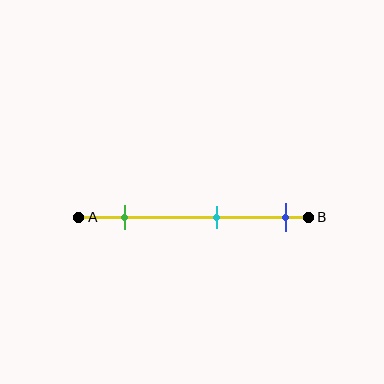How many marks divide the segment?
There are 3 marks dividing the segment.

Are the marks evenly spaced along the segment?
Yes, the marks are approximately evenly spaced.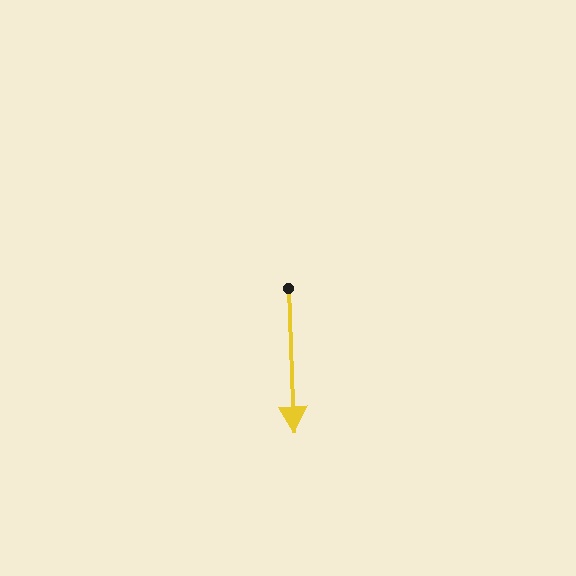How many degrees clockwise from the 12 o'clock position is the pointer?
Approximately 178 degrees.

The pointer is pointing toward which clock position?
Roughly 6 o'clock.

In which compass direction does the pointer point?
South.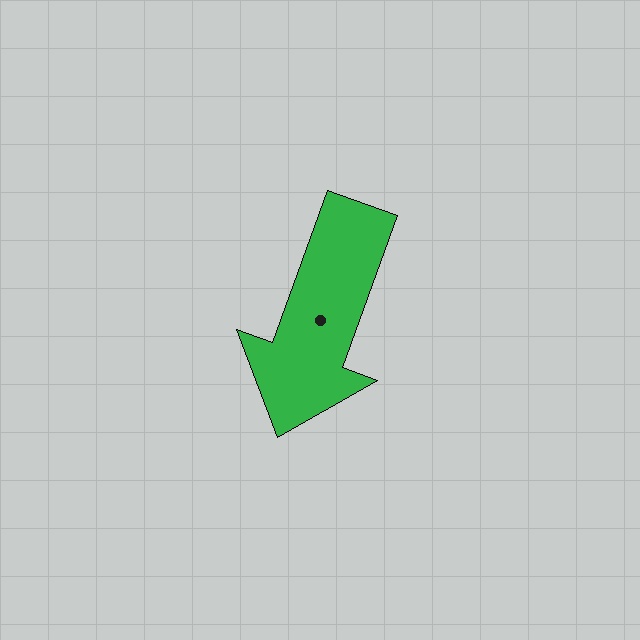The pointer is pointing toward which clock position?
Roughly 7 o'clock.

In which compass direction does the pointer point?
South.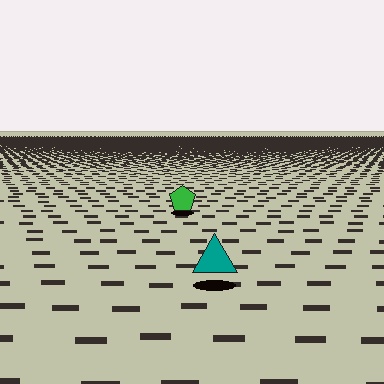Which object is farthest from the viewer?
The green pentagon is farthest from the viewer. It appears smaller and the ground texture around it is denser.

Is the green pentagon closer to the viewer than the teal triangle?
No. The teal triangle is closer — you can tell from the texture gradient: the ground texture is coarser near it.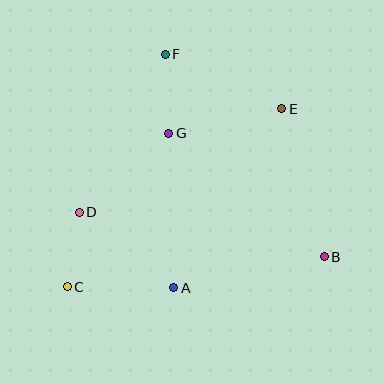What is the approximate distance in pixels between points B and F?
The distance between B and F is approximately 257 pixels.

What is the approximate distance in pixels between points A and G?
The distance between A and G is approximately 154 pixels.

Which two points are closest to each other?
Points C and D are closest to each other.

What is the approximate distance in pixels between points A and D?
The distance between A and D is approximately 121 pixels.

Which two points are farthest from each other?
Points C and E are farthest from each other.